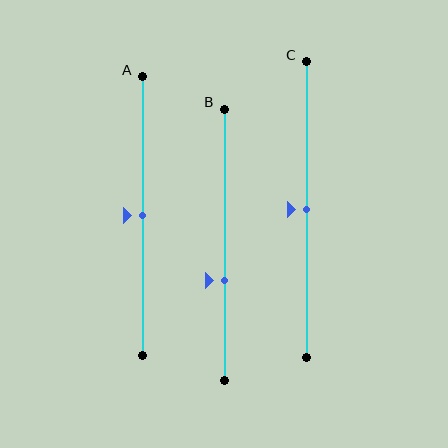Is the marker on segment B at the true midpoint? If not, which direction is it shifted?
No, the marker on segment B is shifted downward by about 13% of the segment length.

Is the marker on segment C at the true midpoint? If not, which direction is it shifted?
Yes, the marker on segment C is at the true midpoint.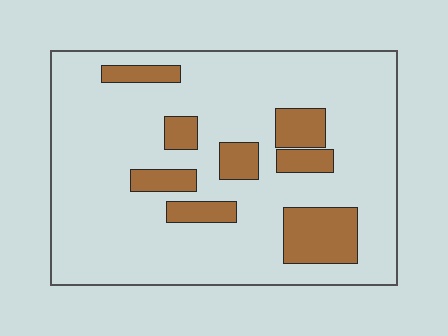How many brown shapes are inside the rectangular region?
8.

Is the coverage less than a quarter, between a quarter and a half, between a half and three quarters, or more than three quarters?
Less than a quarter.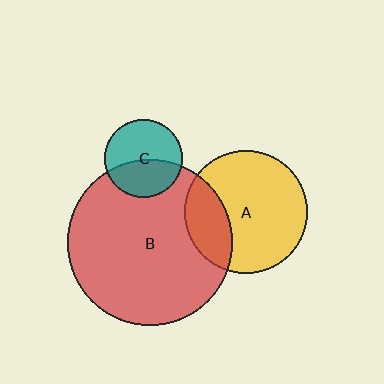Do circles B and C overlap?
Yes.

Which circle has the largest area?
Circle B (red).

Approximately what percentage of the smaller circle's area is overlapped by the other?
Approximately 40%.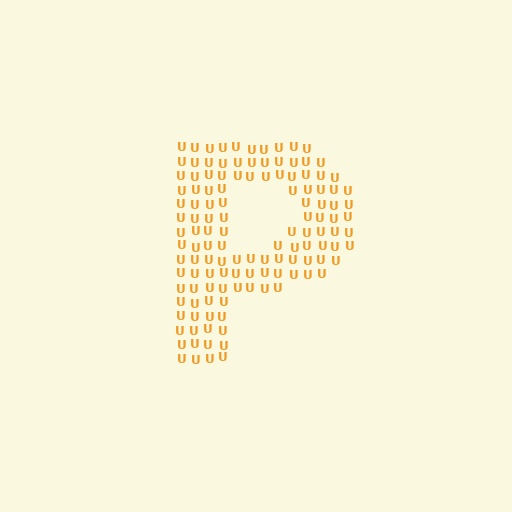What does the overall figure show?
The overall figure shows the letter P.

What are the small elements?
The small elements are letter U's.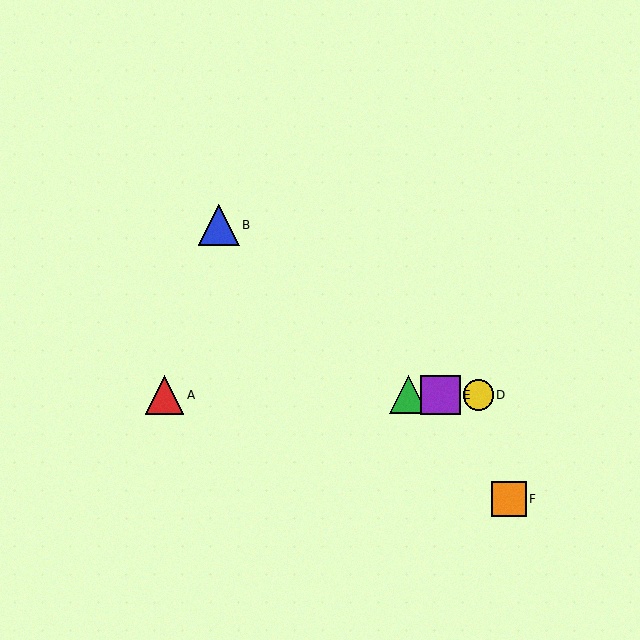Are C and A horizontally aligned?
Yes, both are at y≈395.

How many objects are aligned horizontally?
4 objects (A, C, D, E) are aligned horizontally.